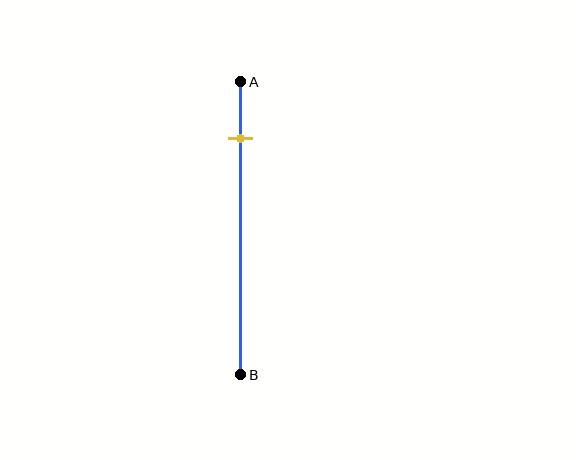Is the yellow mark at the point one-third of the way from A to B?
No, the mark is at about 20% from A, not at the 33% one-third point.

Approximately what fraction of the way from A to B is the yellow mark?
The yellow mark is approximately 20% of the way from A to B.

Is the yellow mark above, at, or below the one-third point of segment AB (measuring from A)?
The yellow mark is above the one-third point of segment AB.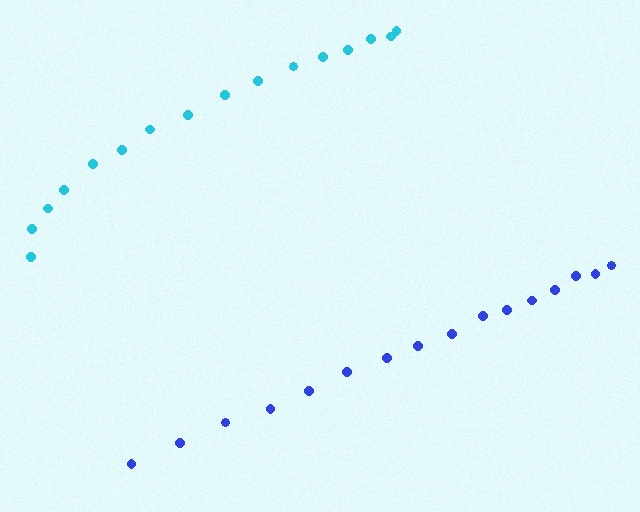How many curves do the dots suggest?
There are 2 distinct paths.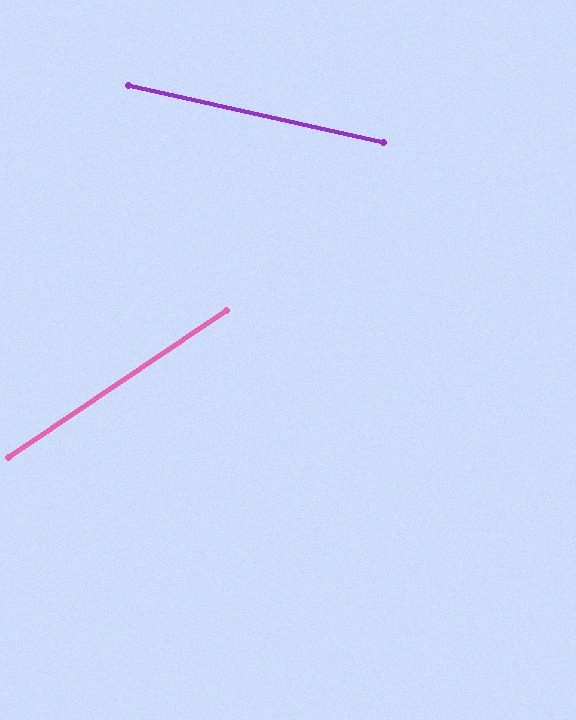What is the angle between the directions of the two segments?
Approximately 47 degrees.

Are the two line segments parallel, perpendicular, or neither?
Neither parallel nor perpendicular — they differ by about 47°.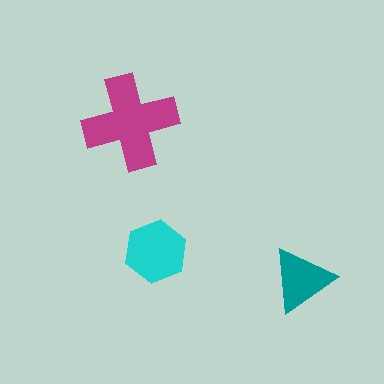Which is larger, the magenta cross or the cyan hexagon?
The magenta cross.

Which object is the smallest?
The teal triangle.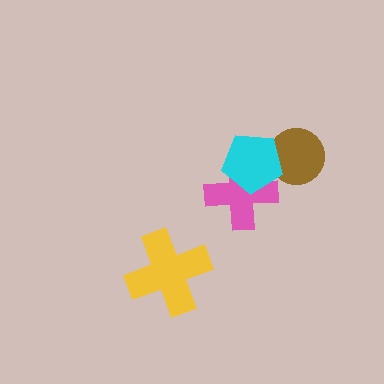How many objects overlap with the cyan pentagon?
2 objects overlap with the cyan pentagon.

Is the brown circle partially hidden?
Yes, it is partially covered by another shape.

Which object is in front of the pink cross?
The cyan pentagon is in front of the pink cross.